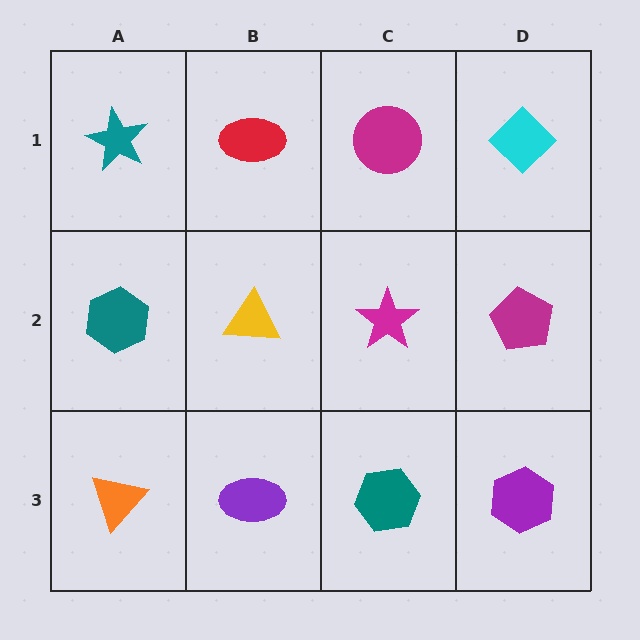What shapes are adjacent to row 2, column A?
A teal star (row 1, column A), an orange triangle (row 3, column A), a yellow triangle (row 2, column B).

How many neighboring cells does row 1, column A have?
2.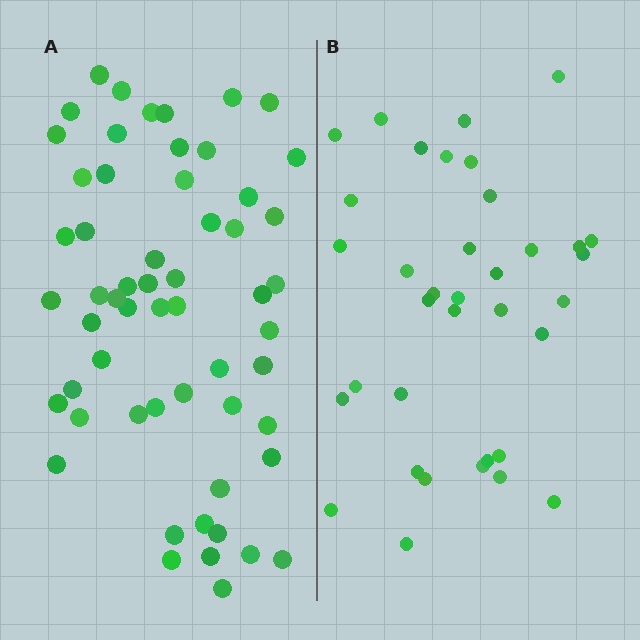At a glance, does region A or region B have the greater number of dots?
Region A (the left region) has more dots.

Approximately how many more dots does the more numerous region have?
Region A has approximately 20 more dots than region B.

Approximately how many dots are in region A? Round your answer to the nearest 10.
About 60 dots. (The exact count is 57, which rounds to 60.)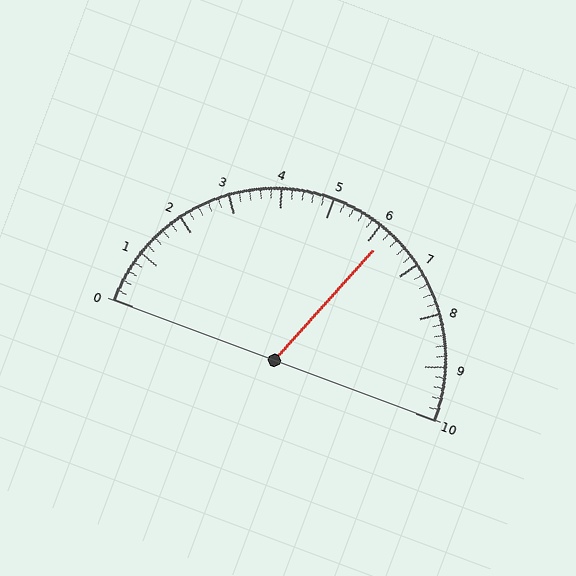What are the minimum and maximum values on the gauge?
The gauge ranges from 0 to 10.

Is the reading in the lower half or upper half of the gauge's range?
The reading is in the upper half of the range (0 to 10).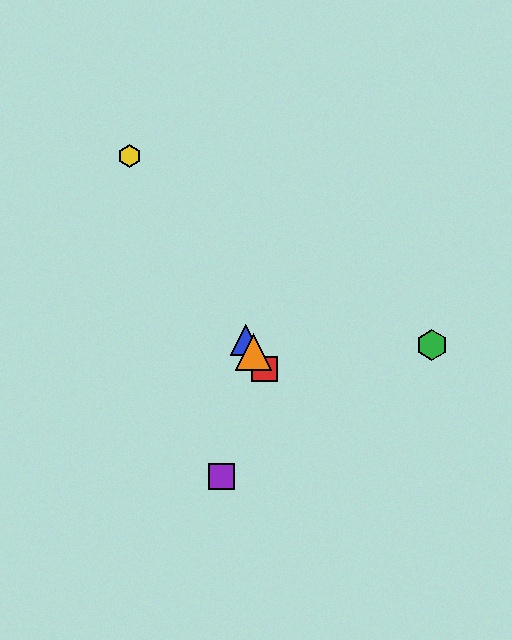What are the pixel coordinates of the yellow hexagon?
The yellow hexagon is at (130, 156).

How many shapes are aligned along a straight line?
4 shapes (the red square, the blue triangle, the yellow hexagon, the orange triangle) are aligned along a straight line.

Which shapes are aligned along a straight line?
The red square, the blue triangle, the yellow hexagon, the orange triangle are aligned along a straight line.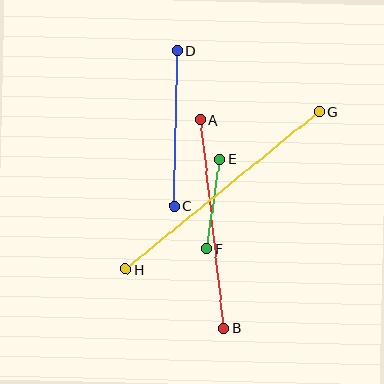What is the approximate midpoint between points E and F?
The midpoint is at approximately (213, 204) pixels.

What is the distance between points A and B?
The distance is approximately 209 pixels.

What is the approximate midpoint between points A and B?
The midpoint is at approximately (212, 224) pixels.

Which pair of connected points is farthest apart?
Points G and H are farthest apart.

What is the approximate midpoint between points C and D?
The midpoint is at approximately (176, 128) pixels.